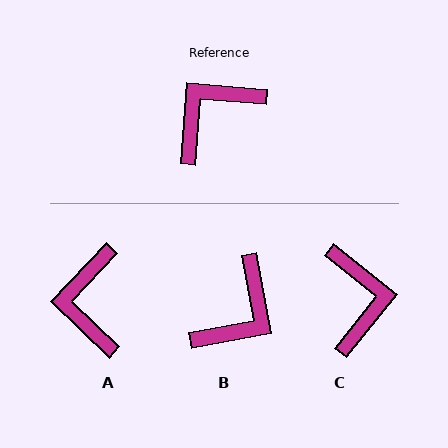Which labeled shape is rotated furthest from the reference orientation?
B, about 165 degrees away.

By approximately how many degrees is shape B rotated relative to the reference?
Approximately 165 degrees clockwise.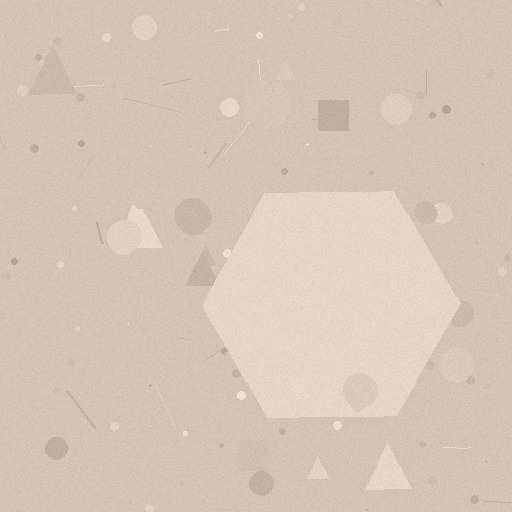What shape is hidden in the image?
A hexagon is hidden in the image.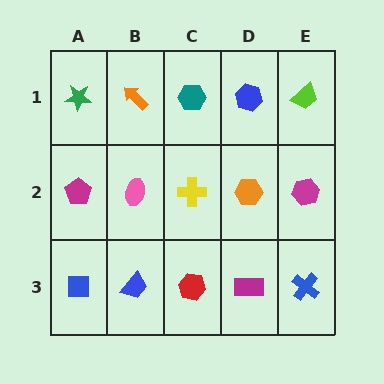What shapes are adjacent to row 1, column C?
A yellow cross (row 2, column C), an orange arrow (row 1, column B), a blue hexagon (row 1, column D).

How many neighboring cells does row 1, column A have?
2.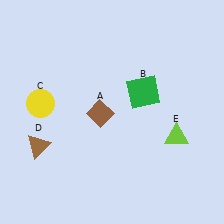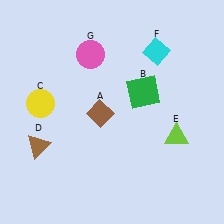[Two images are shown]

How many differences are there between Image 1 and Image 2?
There are 2 differences between the two images.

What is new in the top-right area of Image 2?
A cyan diamond (F) was added in the top-right area of Image 2.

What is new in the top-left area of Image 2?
A pink circle (G) was added in the top-left area of Image 2.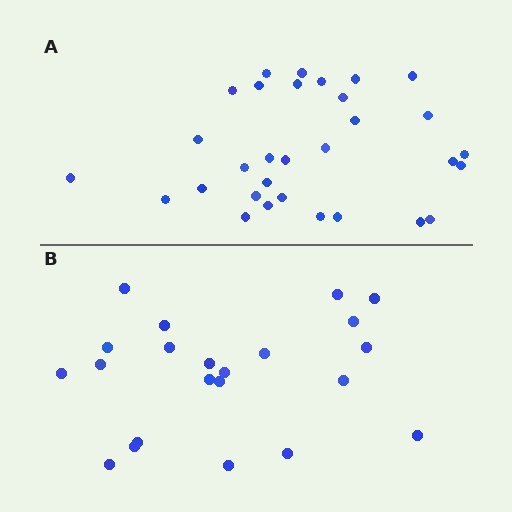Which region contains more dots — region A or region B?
Region A (the top region) has more dots.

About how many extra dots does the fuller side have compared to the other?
Region A has roughly 8 or so more dots than region B.